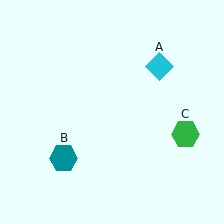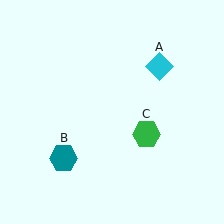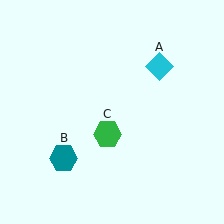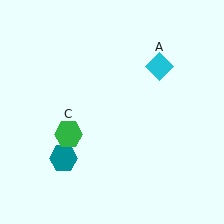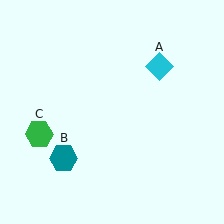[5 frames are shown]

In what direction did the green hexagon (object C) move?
The green hexagon (object C) moved left.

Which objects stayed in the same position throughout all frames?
Cyan diamond (object A) and teal hexagon (object B) remained stationary.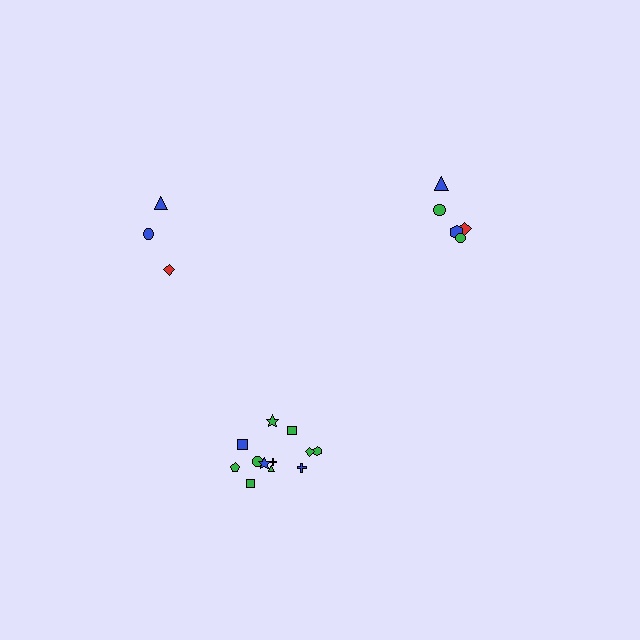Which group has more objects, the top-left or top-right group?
The top-right group.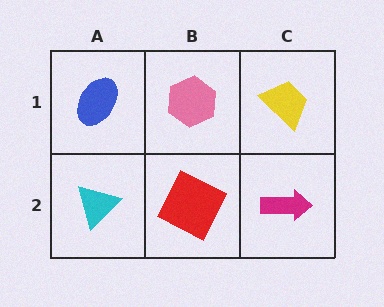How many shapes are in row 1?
3 shapes.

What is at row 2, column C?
A magenta arrow.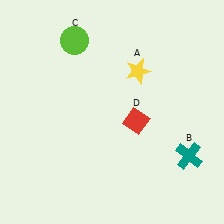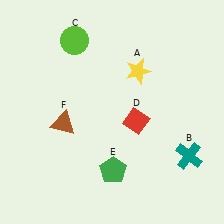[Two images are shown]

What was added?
A green pentagon (E), a brown triangle (F) were added in Image 2.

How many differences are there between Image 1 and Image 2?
There are 2 differences between the two images.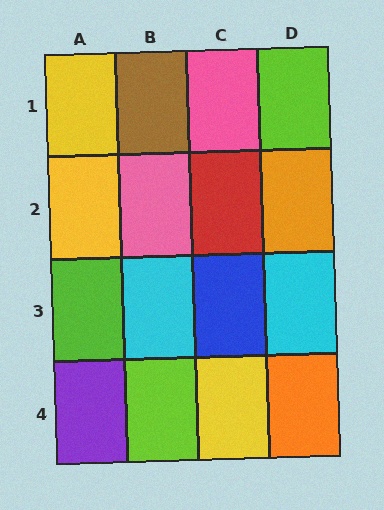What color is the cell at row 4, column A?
Purple.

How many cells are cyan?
2 cells are cyan.